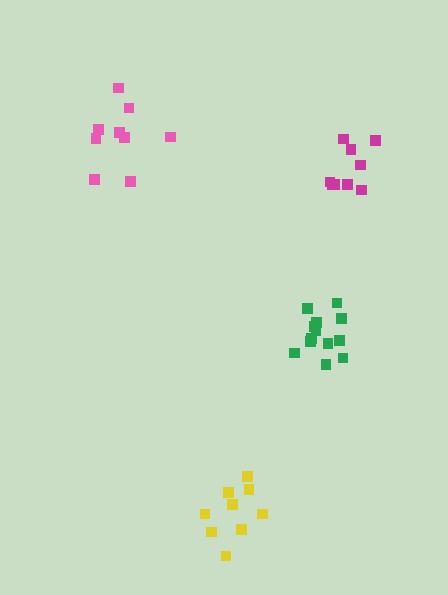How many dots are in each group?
Group 1: 9 dots, Group 2: 9 dots, Group 3: 9 dots, Group 4: 14 dots (41 total).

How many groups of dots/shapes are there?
There are 4 groups.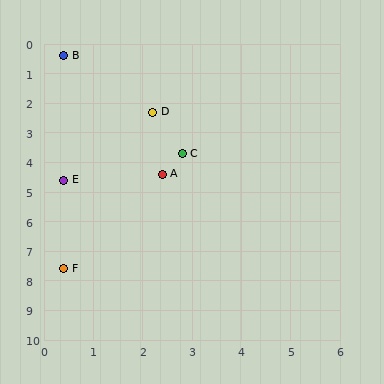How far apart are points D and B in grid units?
Points D and B are about 2.6 grid units apart.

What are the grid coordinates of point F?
Point F is at approximately (0.4, 7.6).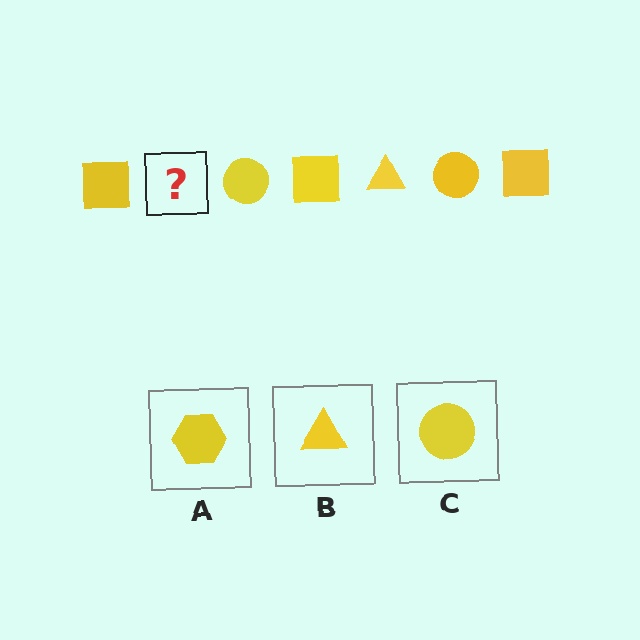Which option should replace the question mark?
Option B.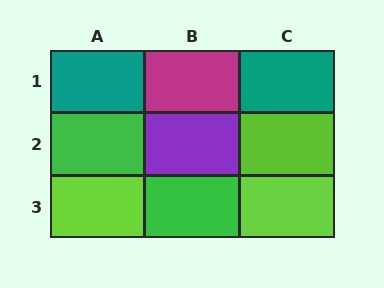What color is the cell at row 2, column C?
Lime.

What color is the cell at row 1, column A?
Teal.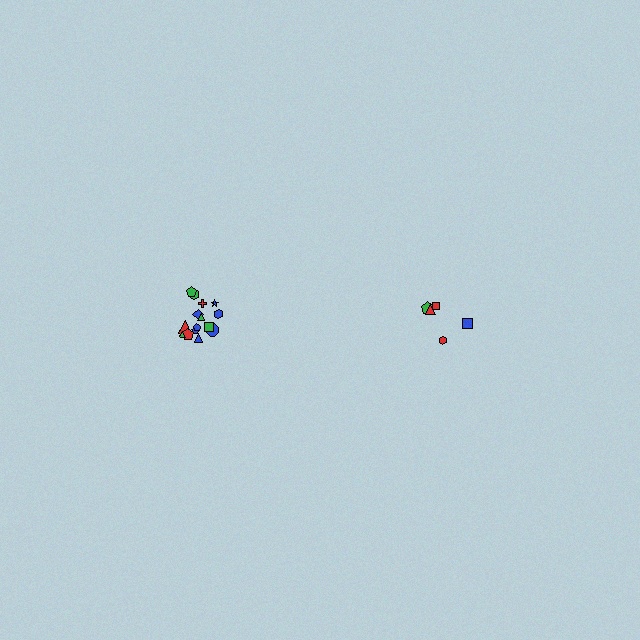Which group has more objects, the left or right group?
The left group.